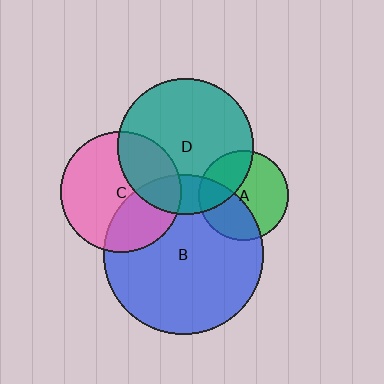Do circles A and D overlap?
Yes.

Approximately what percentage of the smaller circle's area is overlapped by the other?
Approximately 35%.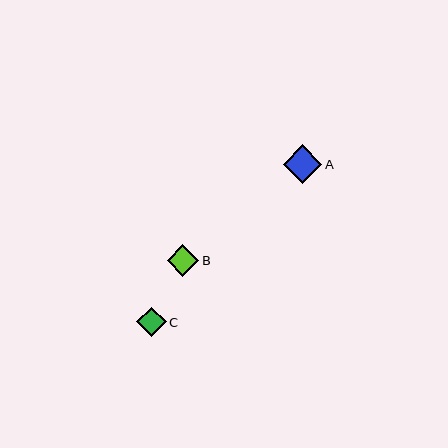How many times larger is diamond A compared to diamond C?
Diamond A is approximately 1.3 times the size of diamond C.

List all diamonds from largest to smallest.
From largest to smallest: A, B, C.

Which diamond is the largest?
Diamond A is the largest with a size of approximately 38 pixels.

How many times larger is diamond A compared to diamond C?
Diamond A is approximately 1.3 times the size of diamond C.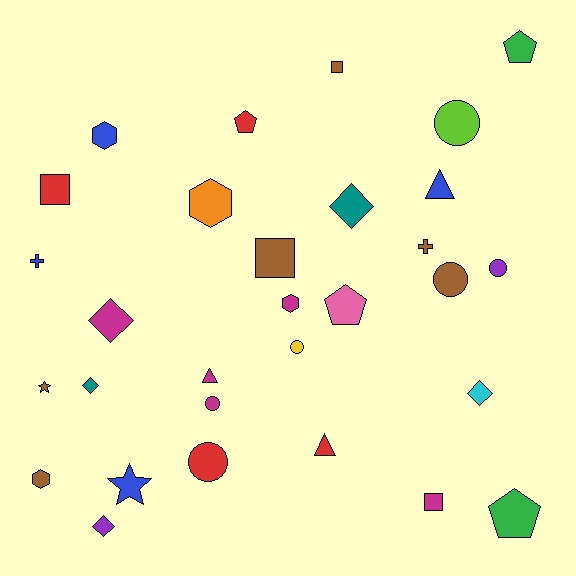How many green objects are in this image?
There are 2 green objects.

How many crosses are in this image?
There are 2 crosses.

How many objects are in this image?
There are 30 objects.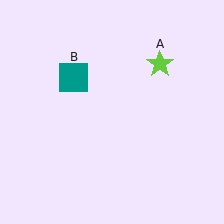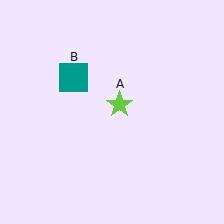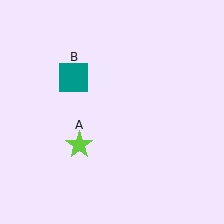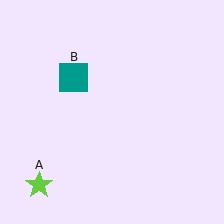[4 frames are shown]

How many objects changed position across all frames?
1 object changed position: lime star (object A).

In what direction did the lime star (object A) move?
The lime star (object A) moved down and to the left.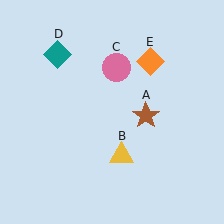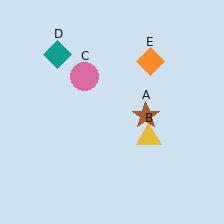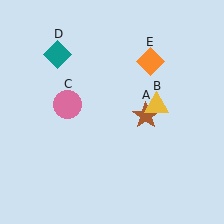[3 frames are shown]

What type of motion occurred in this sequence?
The yellow triangle (object B), pink circle (object C) rotated counterclockwise around the center of the scene.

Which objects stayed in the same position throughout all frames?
Brown star (object A) and teal diamond (object D) and orange diamond (object E) remained stationary.